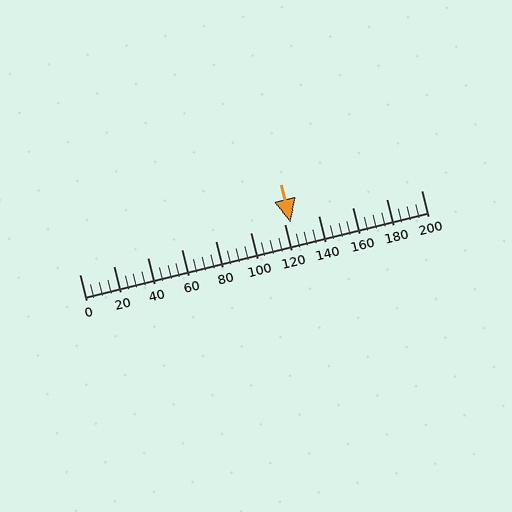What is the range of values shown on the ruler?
The ruler shows values from 0 to 200.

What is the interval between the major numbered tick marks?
The major tick marks are spaced 20 units apart.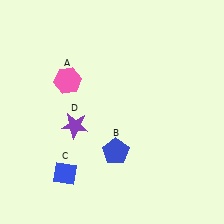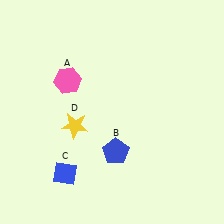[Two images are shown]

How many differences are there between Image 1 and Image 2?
There is 1 difference between the two images.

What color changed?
The star (D) changed from purple in Image 1 to yellow in Image 2.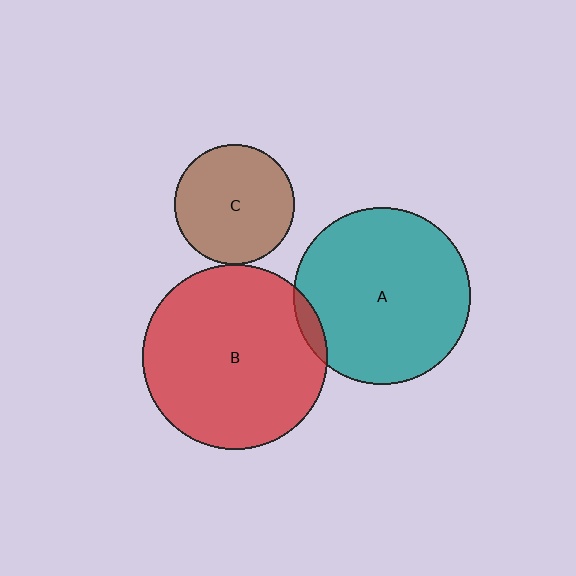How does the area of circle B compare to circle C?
Approximately 2.4 times.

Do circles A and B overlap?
Yes.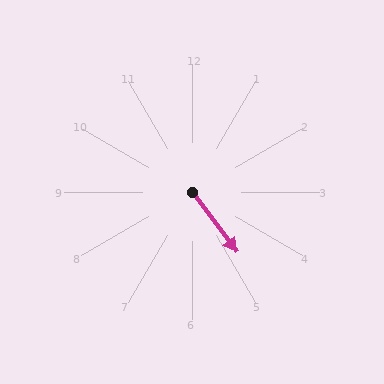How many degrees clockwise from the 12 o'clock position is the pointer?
Approximately 143 degrees.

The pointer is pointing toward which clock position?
Roughly 5 o'clock.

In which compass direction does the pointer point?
Southeast.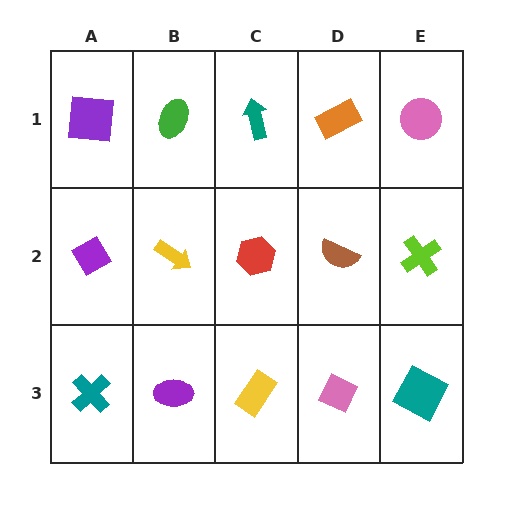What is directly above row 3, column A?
A purple diamond.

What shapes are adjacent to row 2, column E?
A pink circle (row 1, column E), a teal square (row 3, column E), a brown semicircle (row 2, column D).